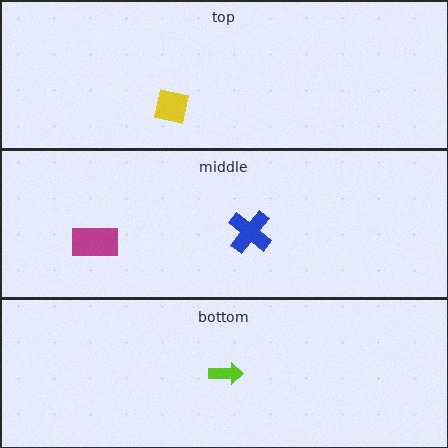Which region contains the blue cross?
The middle region.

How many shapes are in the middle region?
2.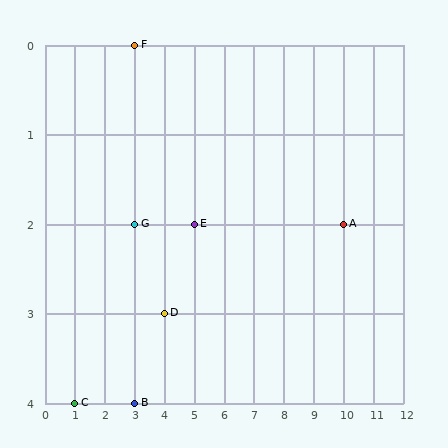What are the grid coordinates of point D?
Point D is at grid coordinates (4, 3).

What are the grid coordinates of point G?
Point G is at grid coordinates (3, 2).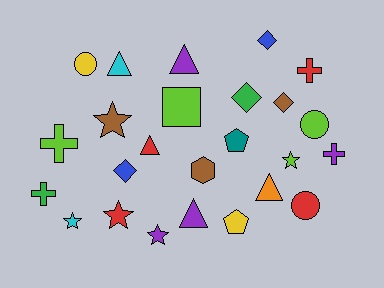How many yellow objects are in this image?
There are 2 yellow objects.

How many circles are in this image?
There are 3 circles.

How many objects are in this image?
There are 25 objects.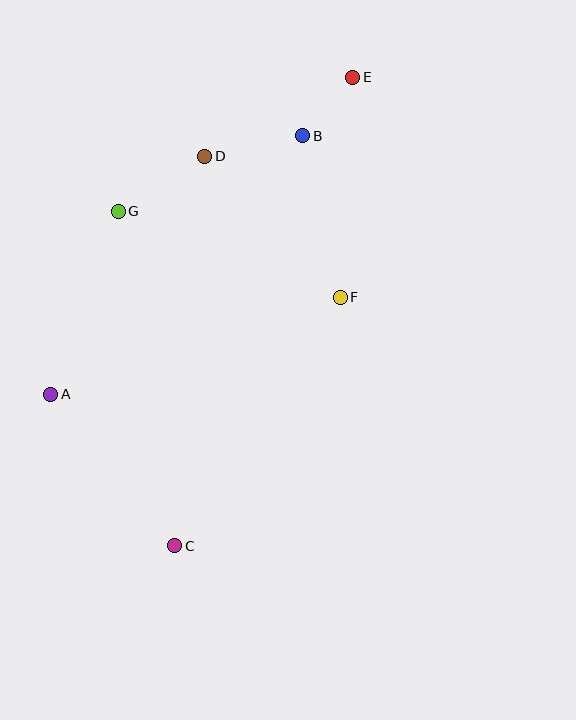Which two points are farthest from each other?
Points C and E are farthest from each other.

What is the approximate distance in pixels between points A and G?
The distance between A and G is approximately 195 pixels.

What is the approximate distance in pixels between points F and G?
The distance between F and G is approximately 238 pixels.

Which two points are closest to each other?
Points B and E are closest to each other.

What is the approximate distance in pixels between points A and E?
The distance between A and E is approximately 437 pixels.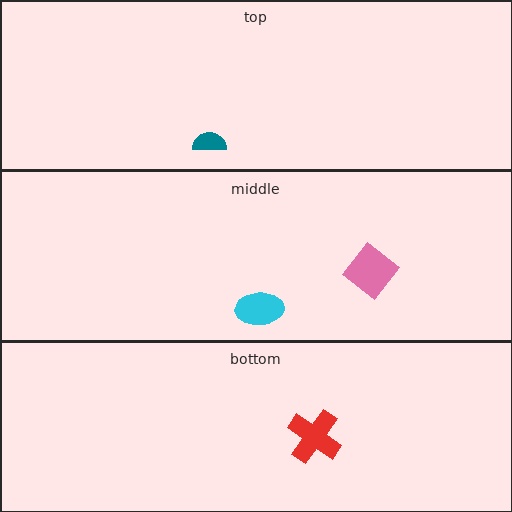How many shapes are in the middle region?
2.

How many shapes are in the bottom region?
1.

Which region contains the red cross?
The bottom region.